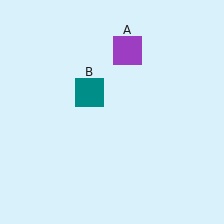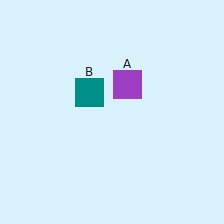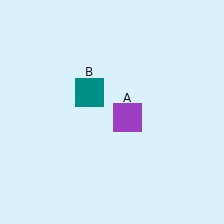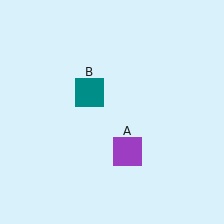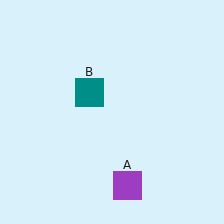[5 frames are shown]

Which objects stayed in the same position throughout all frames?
Teal square (object B) remained stationary.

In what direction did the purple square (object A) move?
The purple square (object A) moved down.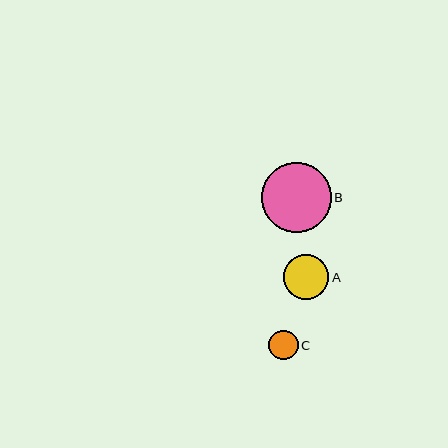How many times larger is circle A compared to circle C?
Circle A is approximately 1.6 times the size of circle C.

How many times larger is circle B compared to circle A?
Circle B is approximately 1.5 times the size of circle A.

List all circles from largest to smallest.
From largest to smallest: B, A, C.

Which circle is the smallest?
Circle C is the smallest with a size of approximately 29 pixels.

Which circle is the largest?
Circle B is the largest with a size of approximately 70 pixels.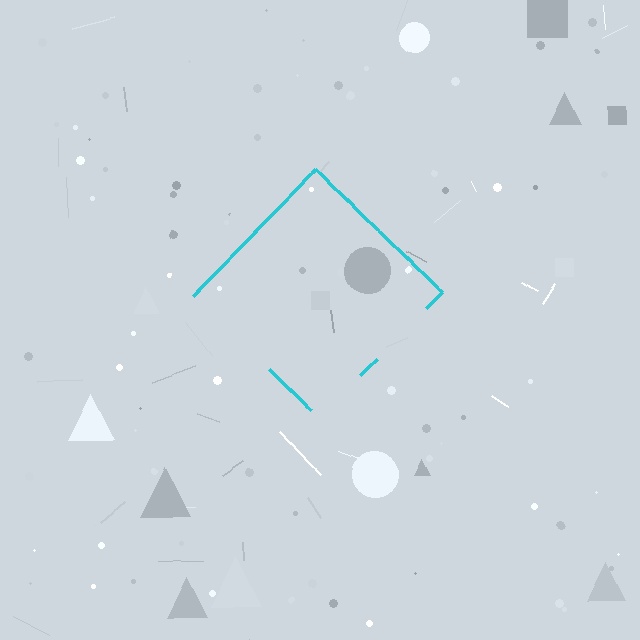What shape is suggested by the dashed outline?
The dashed outline suggests a diamond.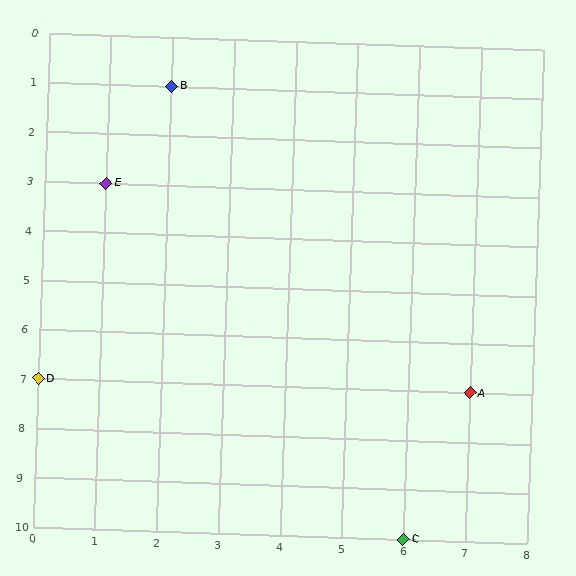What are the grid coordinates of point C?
Point C is at grid coordinates (6, 10).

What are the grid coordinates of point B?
Point B is at grid coordinates (2, 1).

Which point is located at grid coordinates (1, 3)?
Point E is at (1, 3).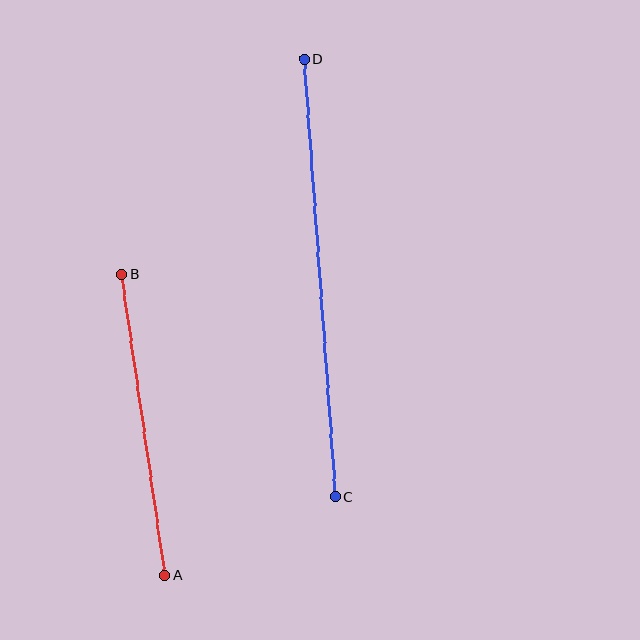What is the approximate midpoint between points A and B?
The midpoint is at approximately (143, 424) pixels.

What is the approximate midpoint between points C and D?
The midpoint is at approximately (320, 278) pixels.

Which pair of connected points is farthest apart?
Points C and D are farthest apart.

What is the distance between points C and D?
The distance is approximately 439 pixels.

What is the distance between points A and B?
The distance is approximately 305 pixels.